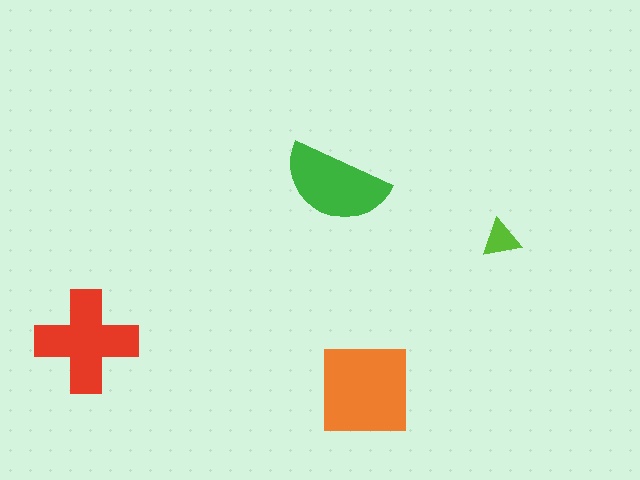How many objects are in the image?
There are 4 objects in the image.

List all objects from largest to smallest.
The orange square, the red cross, the green semicircle, the lime triangle.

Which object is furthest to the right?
The lime triangle is rightmost.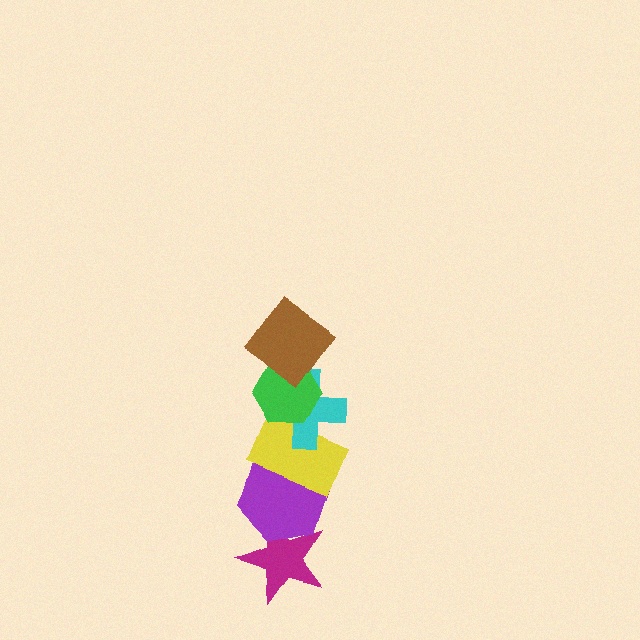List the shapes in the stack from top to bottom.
From top to bottom: the brown diamond, the green hexagon, the cyan cross, the yellow rectangle, the purple hexagon, the magenta star.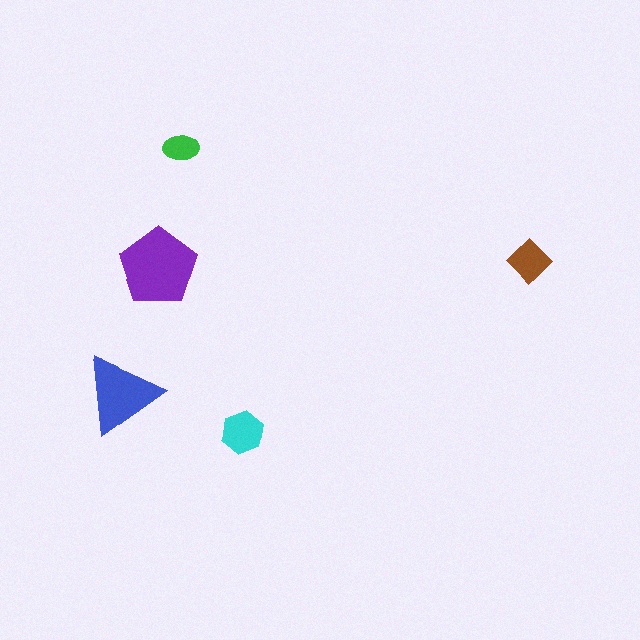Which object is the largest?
The purple pentagon.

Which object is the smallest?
The green ellipse.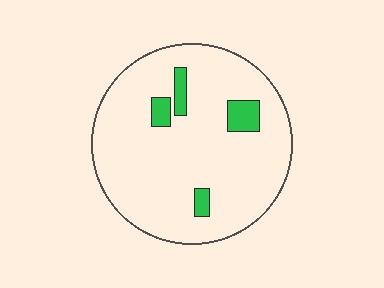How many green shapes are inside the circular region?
4.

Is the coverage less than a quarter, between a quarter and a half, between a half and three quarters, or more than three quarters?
Less than a quarter.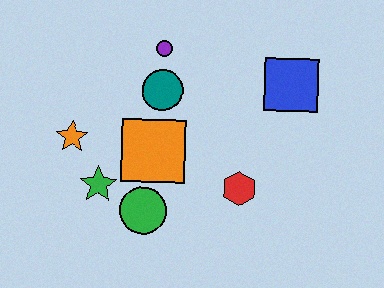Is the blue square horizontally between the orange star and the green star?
No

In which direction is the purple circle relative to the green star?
The purple circle is above the green star.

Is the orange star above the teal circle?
No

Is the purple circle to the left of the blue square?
Yes